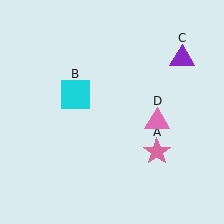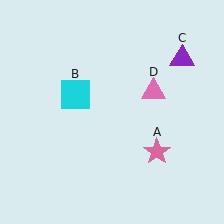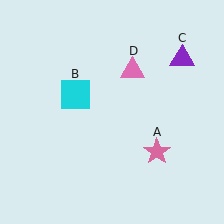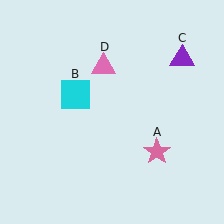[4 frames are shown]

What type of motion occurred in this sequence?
The pink triangle (object D) rotated counterclockwise around the center of the scene.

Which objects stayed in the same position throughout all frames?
Pink star (object A) and cyan square (object B) and purple triangle (object C) remained stationary.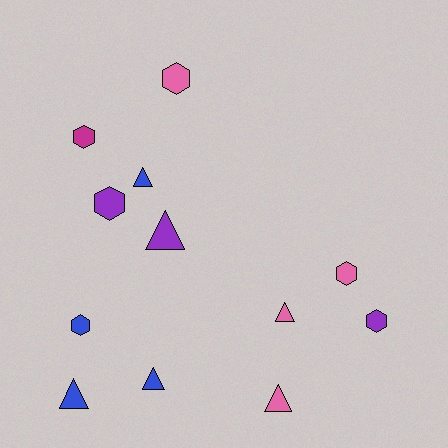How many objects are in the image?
There are 12 objects.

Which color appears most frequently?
Blue, with 4 objects.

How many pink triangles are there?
There are 2 pink triangles.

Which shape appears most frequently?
Hexagon, with 6 objects.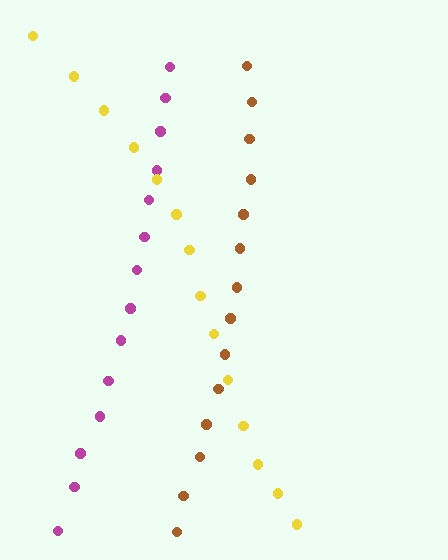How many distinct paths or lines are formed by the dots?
There are 3 distinct paths.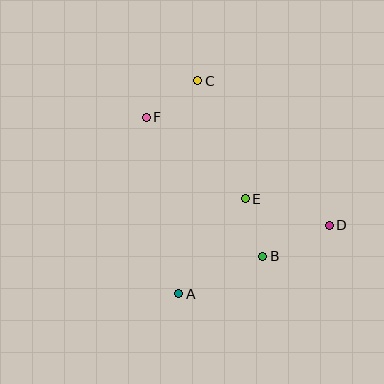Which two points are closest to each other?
Points B and E are closest to each other.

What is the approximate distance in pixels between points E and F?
The distance between E and F is approximately 128 pixels.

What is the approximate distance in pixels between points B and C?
The distance between B and C is approximately 187 pixels.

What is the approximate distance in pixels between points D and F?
The distance between D and F is approximately 213 pixels.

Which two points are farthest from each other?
Points A and C are farthest from each other.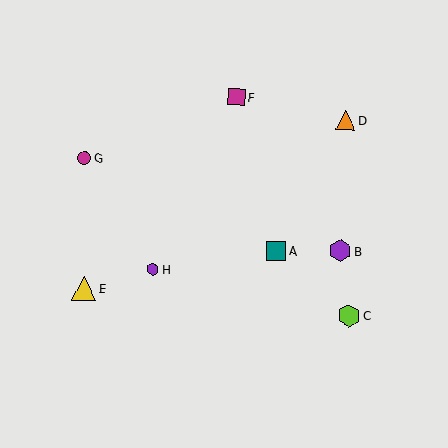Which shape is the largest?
The yellow triangle (labeled E) is the largest.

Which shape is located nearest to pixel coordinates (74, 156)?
The magenta circle (labeled G) at (84, 158) is nearest to that location.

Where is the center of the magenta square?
The center of the magenta square is at (236, 97).